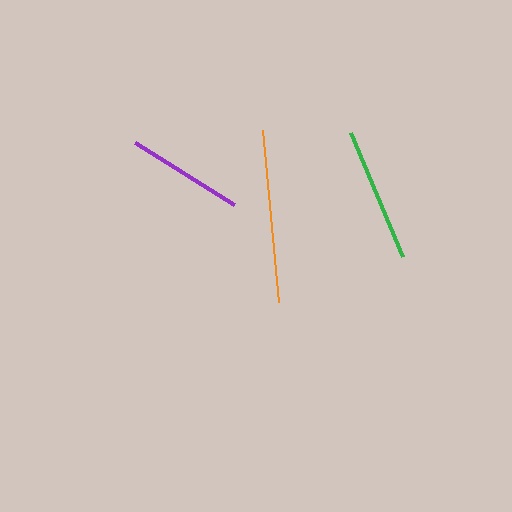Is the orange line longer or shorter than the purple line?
The orange line is longer than the purple line.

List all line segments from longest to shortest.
From longest to shortest: orange, green, purple.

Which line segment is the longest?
The orange line is the longest at approximately 173 pixels.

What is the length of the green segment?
The green segment is approximately 135 pixels long.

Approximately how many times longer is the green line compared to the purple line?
The green line is approximately 1.2 times the length of the purple line.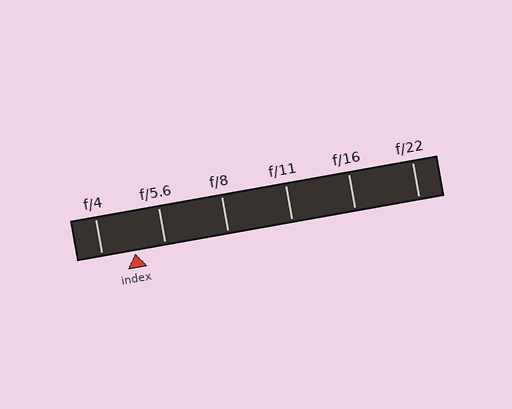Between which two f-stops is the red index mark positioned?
The index mark is between f/4 and f/5.6.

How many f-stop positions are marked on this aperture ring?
There are 6 f-stop positions marked.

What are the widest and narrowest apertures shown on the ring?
The widest aperture shown is f/4 and the narrowest is f/22.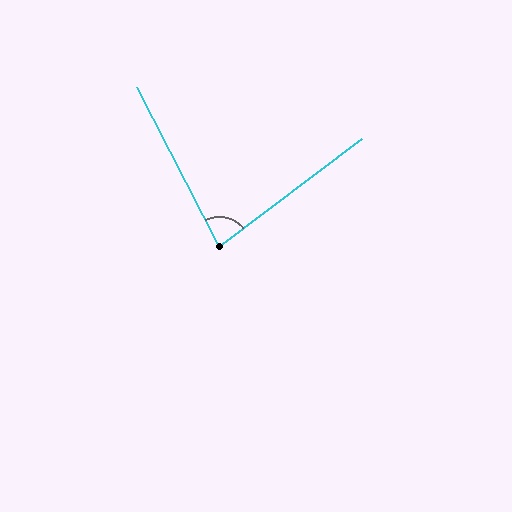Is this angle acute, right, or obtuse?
It is acute.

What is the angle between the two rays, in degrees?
Approximately 80 degrees.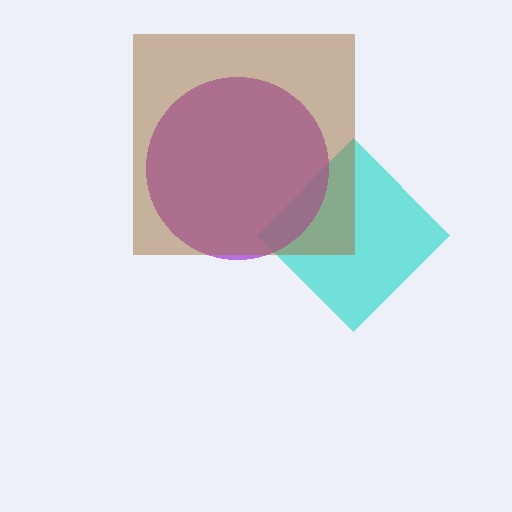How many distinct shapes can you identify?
There are 3 distinct shapes: a cyan diamond, a purple circle, a brown square.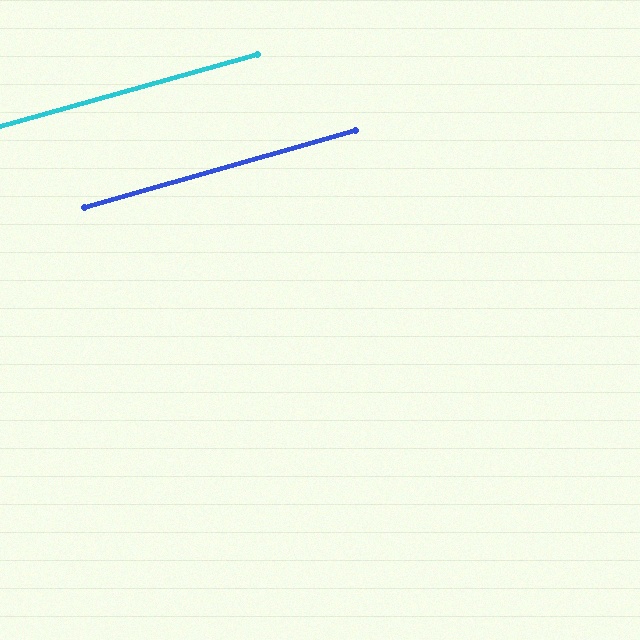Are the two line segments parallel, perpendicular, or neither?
Parallel — their directions differ by only 0.4°.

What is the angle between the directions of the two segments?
Approximately 0 degrees.